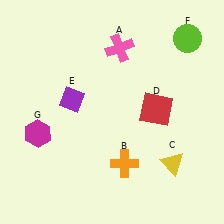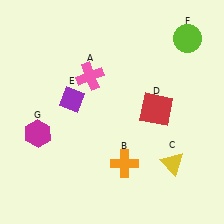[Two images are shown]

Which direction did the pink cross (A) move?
The pink cross (A) moved left.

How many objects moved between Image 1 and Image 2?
1 object moved between the two images.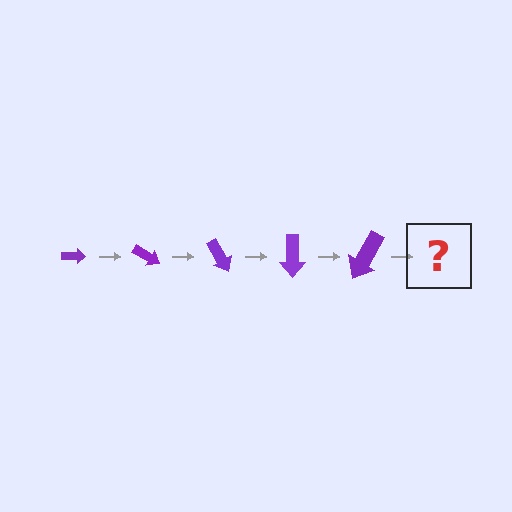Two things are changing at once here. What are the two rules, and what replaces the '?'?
The two rules are that the arrow grows larger each step and it rotates 30 degrees each step. The '?' should be an arrow, larger than the previous one and rotated 150 degrees from the start.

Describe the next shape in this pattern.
It should be an arrow, larger than the previous one and rotated 150 degrees from the start.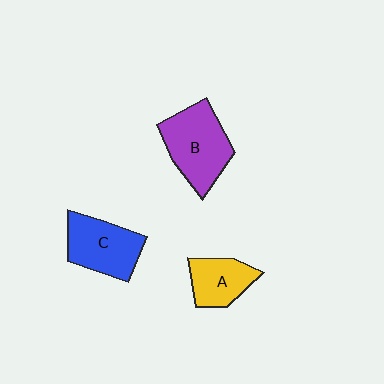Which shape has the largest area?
Shape B (purple).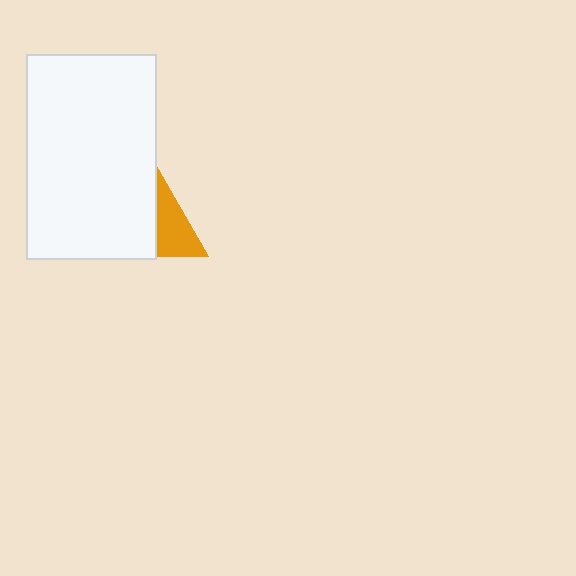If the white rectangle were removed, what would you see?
You would see the complete orange triangle.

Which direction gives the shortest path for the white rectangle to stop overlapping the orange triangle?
Moving left gives the shortest separation.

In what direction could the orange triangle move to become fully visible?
The orange triangle could move right. That would shift it out from behind the white rectangle entirely.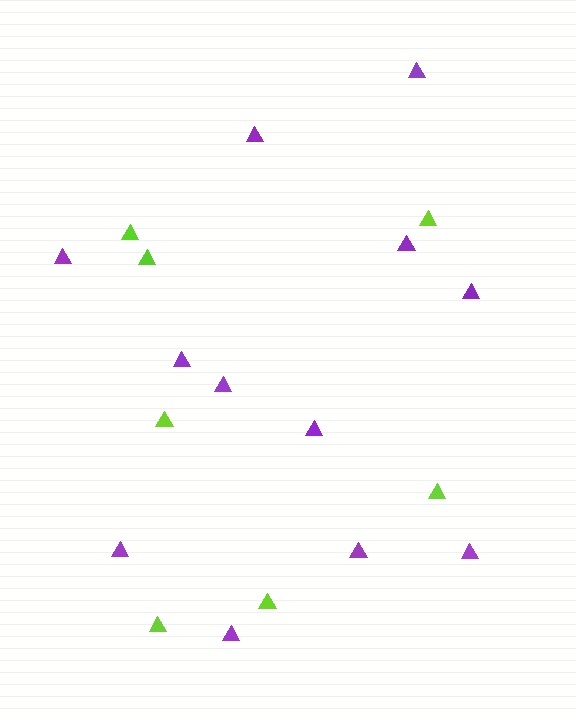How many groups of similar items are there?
There are 2 groups: one group of lime triangles (7) and one group of purple triangles (12).